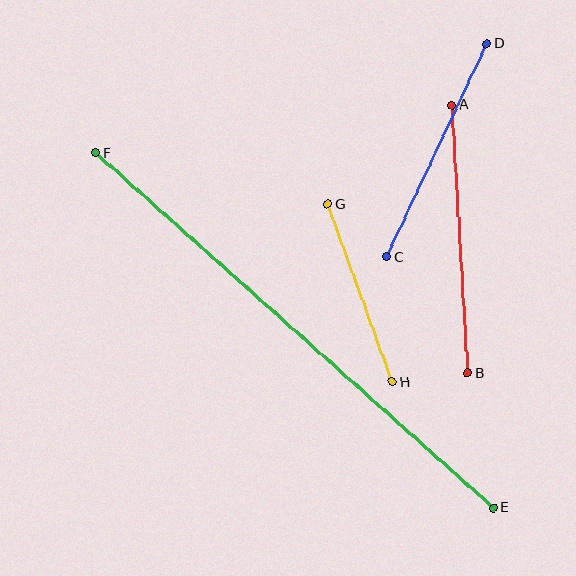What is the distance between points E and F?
The distance is approximately 533 pixels.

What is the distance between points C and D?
The distance is approximately 236 pixels.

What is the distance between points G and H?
The distance is approximately 189 pixels.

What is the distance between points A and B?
The distance is approximately 269 pixels.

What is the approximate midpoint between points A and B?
The midpoint is at approximately (460, 239) pixels.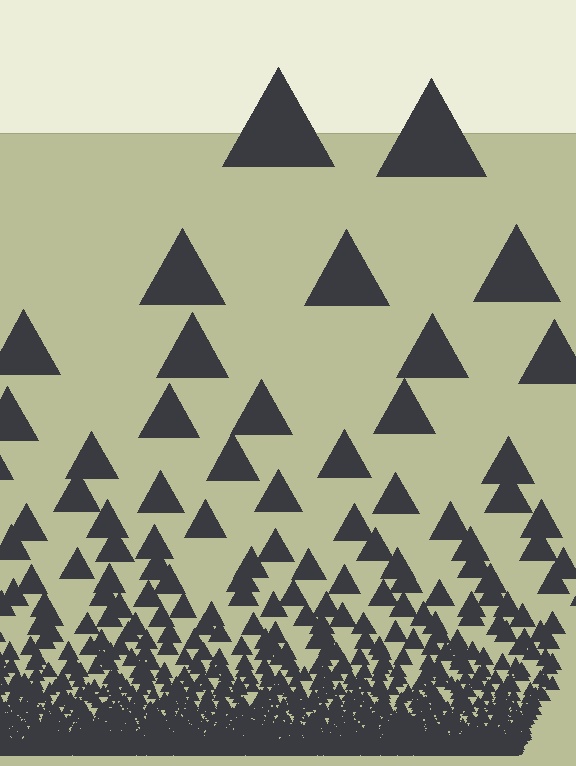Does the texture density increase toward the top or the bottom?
Density increases toward the bottom.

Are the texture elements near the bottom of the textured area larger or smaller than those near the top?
Smaller. The gradient is inverted — elements near the bottom are smaller and denser.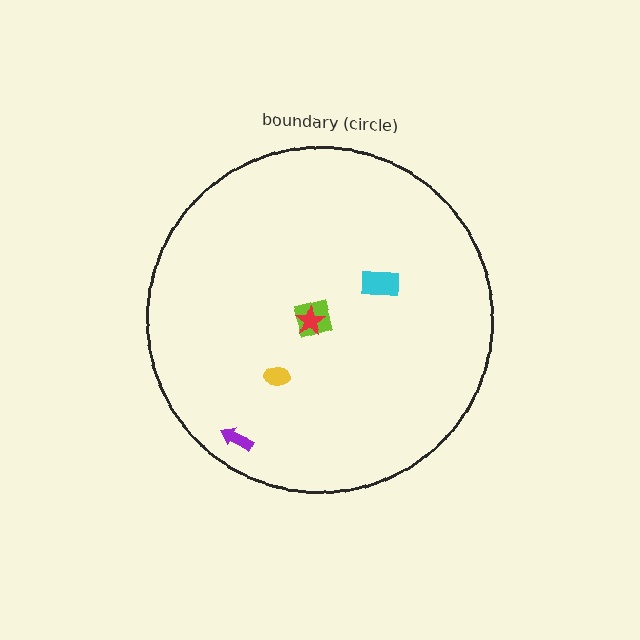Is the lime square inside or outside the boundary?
Inside.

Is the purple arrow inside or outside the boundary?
Inside.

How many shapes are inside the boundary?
5 inside, 0 outside.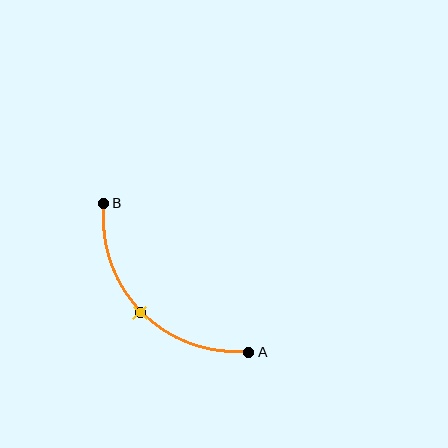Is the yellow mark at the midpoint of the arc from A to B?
Yes. The yellow mark lies on the arc at equal arc-length from both A and B — it is the arc midpoint.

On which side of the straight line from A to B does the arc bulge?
The arc bulges below and to the left of the straight line connecting A and B.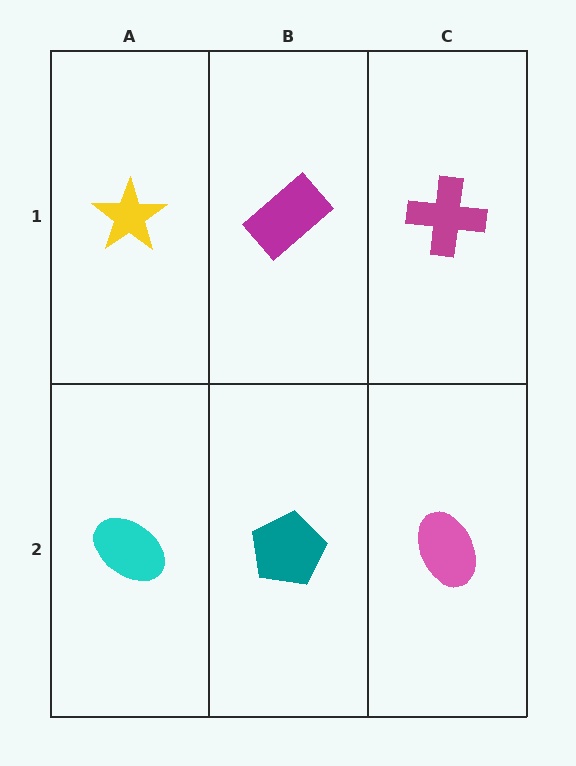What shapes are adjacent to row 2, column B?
A magenta rectangle (row 1, column B), a cyan ellipse (row 2, column A), a pink ellipse (row 2, column C).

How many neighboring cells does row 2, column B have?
3.